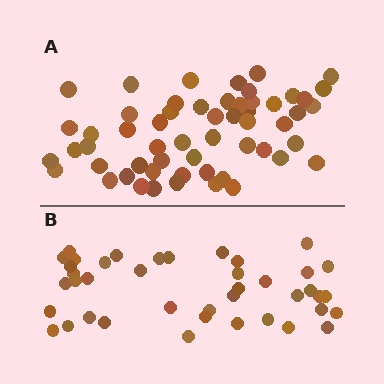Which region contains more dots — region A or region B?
Region A (the top region) has more dots.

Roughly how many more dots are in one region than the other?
Region A has approximately 15 more dots than region B.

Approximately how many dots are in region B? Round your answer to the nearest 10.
About 40 dots. (The exact count is 41, which rounds to 40.)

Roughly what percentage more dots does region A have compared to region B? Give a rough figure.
About 35% more.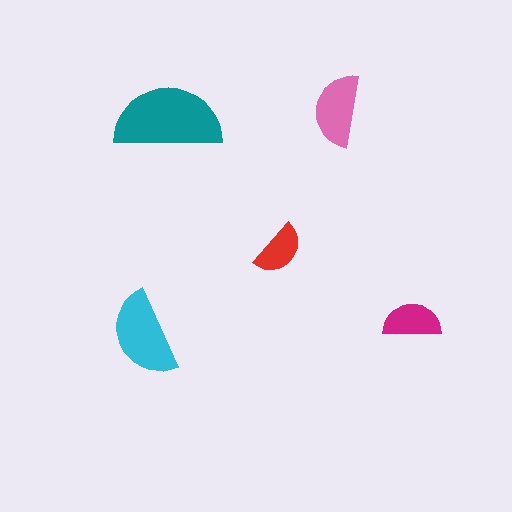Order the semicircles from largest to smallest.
the teal one, the cyan one, the pink one, the magenta one, the red one.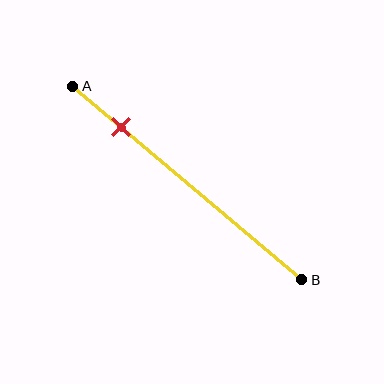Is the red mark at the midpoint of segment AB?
No, the mark is at about 20% from A, not at the 50% midpoint.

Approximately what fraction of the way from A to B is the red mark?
The red mark is approximately 20% of the way from A to B.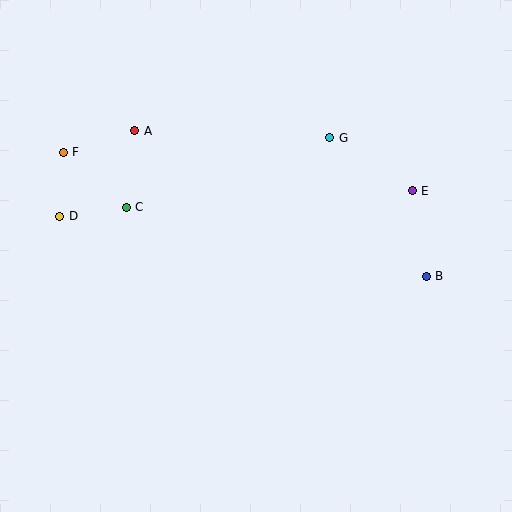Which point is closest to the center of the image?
Point C at (126, 207) is closest to the center.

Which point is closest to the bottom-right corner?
Point B is closest to the bottom-right corner.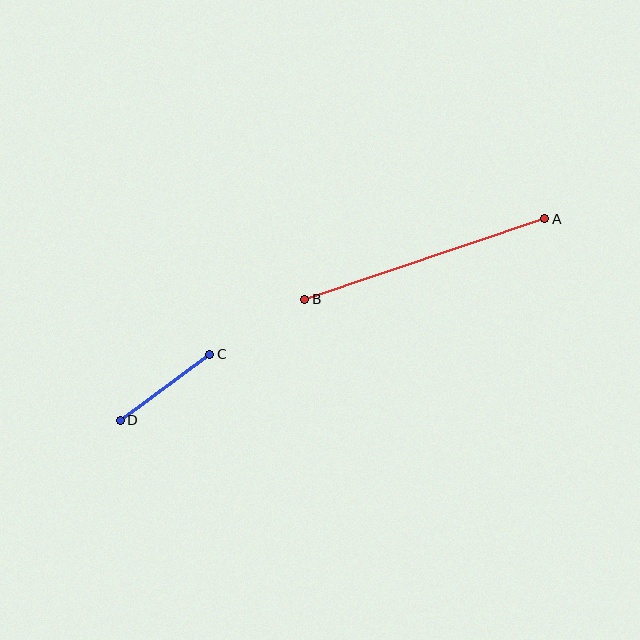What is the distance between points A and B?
The distance is approximately 253 pixels.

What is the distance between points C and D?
The distance is approximately 111 pixels.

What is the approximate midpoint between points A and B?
The midpoint is at approximately (425, 259) pixels.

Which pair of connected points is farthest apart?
Points A and B are farthest apart.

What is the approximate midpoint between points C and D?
The midpoint is at approximately (165, 387) pixels.